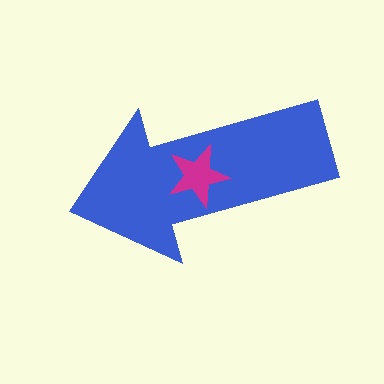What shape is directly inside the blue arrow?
The magenta star.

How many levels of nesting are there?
2.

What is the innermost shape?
The magenta star.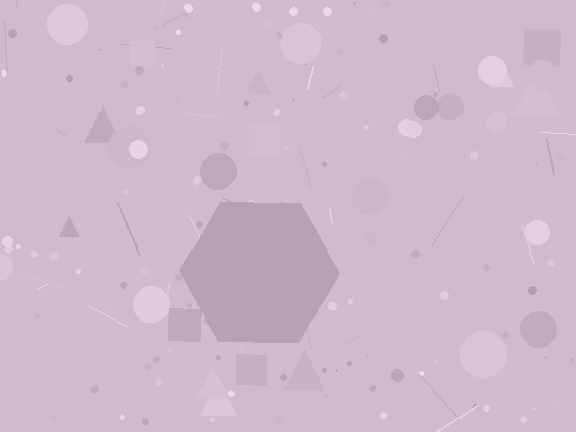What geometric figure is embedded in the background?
A hexagon is embedded in the background.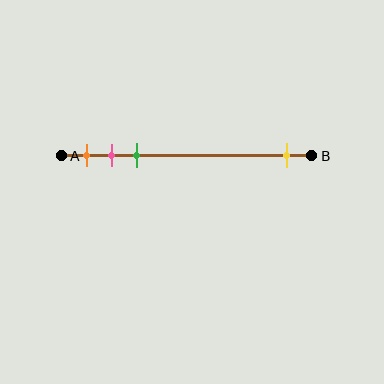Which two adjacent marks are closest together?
The pink and green marks are the closest adjacent pair.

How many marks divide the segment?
There are 4 marks dividing the segment.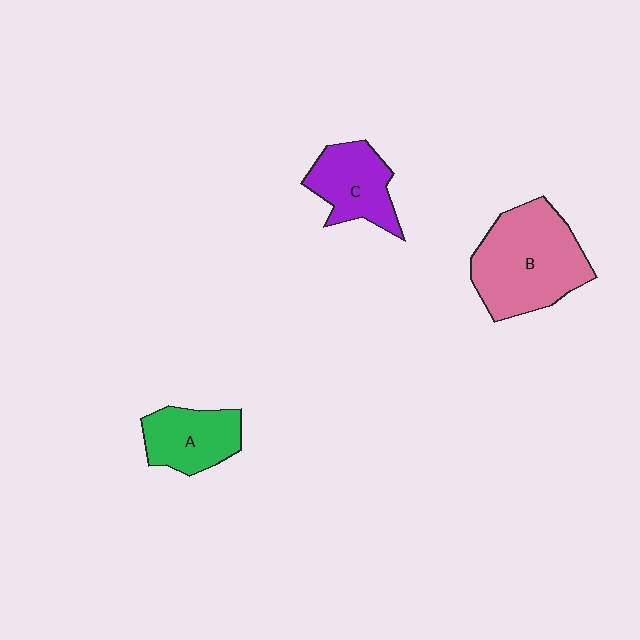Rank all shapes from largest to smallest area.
From largest to smallest: B (pink), C (purple), A (green).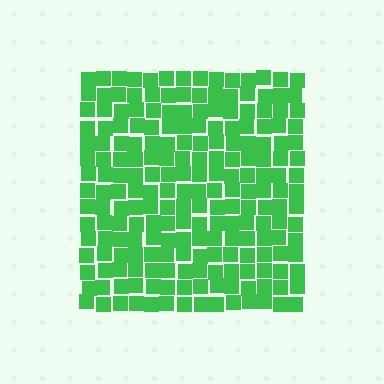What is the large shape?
The large shape is a square.